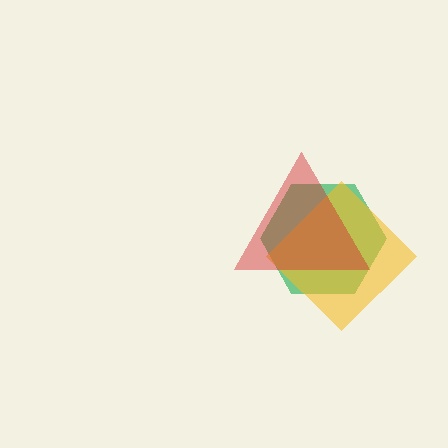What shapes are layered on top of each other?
The layered shapes are: a green hexagon, a yellow diamond, a red triangle.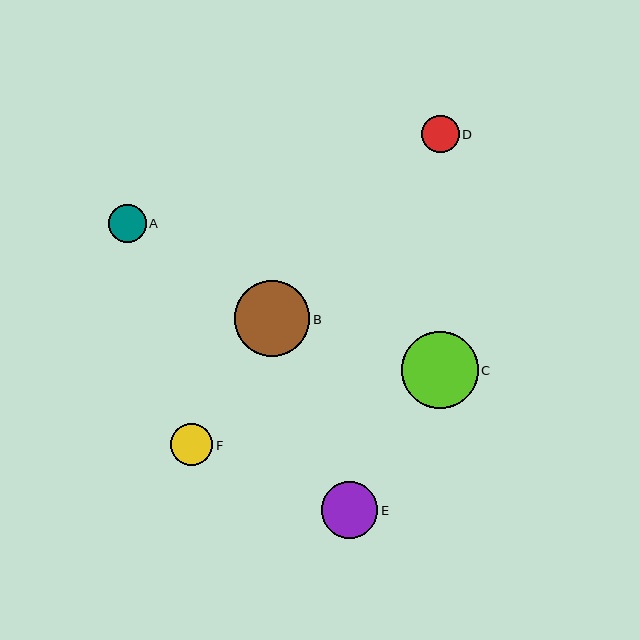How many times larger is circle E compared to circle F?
Circle E is approximately 1.4 times the size of circle F.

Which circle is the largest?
Circle C is the largest with a size of approximately 77 pixels.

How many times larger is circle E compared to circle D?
Circle E is approximately 1.5 times the size of circle D.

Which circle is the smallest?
Circle A is the smallest with a size of approximately 37 pixels.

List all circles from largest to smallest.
From largest to smallest: C, B, E, F, D, A.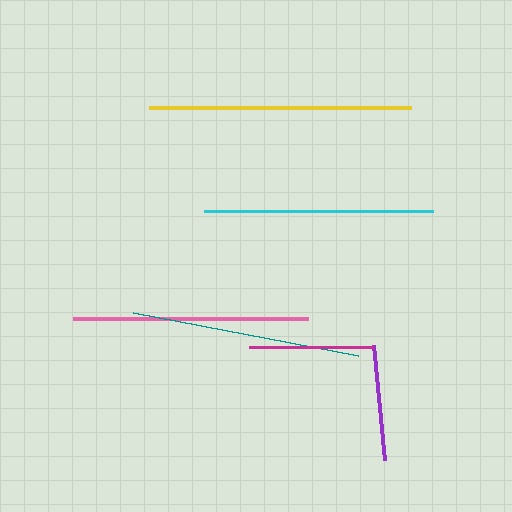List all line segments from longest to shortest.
From longest to shortest: yellow, pink, teal, cyan, magenta, purple.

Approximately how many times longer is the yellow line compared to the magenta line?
The yellow line is approximately 2.1 times the length of the magenta line.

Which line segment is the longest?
The yellow line is the longest at approximately 262 pixels.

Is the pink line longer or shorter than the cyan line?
The pink line is longer than the cyan line.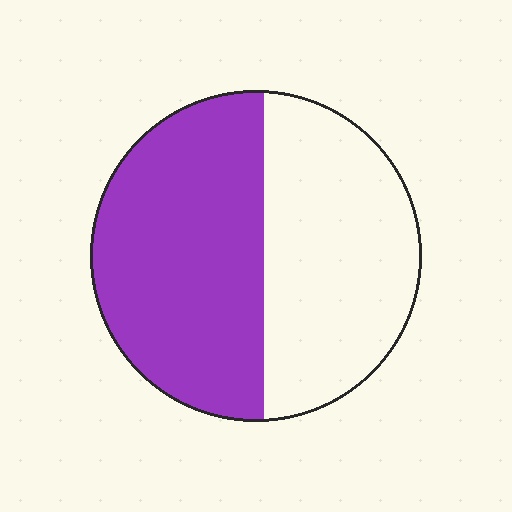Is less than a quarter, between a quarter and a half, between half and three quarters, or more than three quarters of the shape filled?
Between half and three quarters.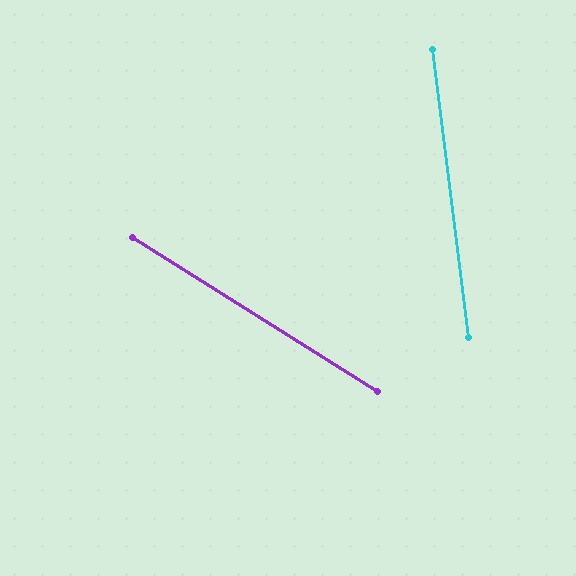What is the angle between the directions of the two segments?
Approximately 51 degrees.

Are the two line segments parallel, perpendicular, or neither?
Neither parallel nor perpendicular — they differ by about 51°.